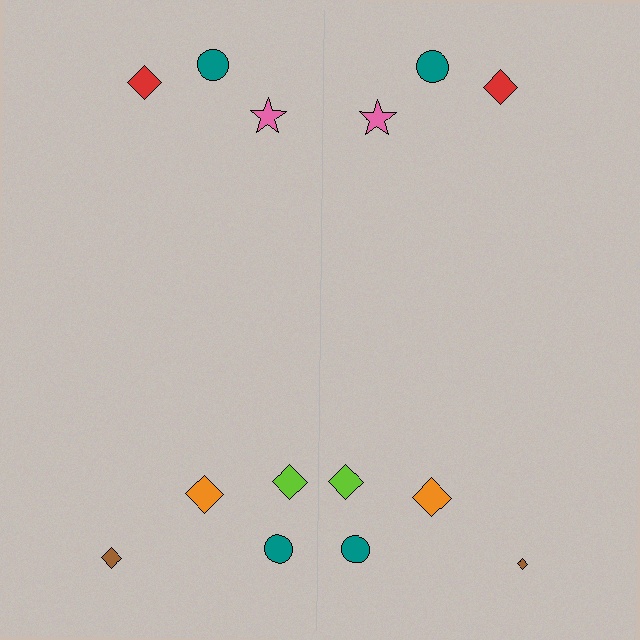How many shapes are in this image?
There are 14 shapes in this image.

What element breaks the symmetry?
The brown diamond on the right side has a different size than its mirror counterpart.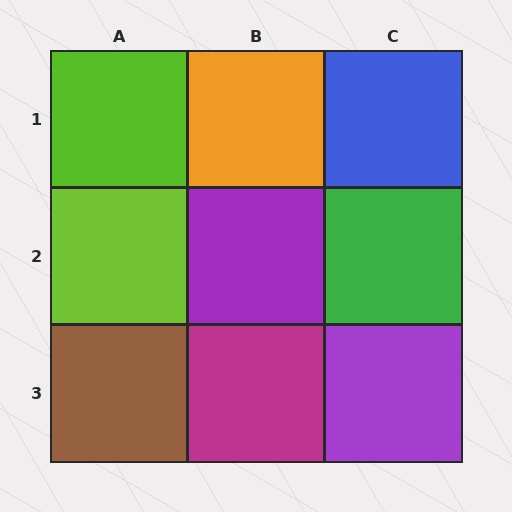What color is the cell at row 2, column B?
Purple.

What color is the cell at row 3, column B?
Magenta.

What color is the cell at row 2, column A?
Lime.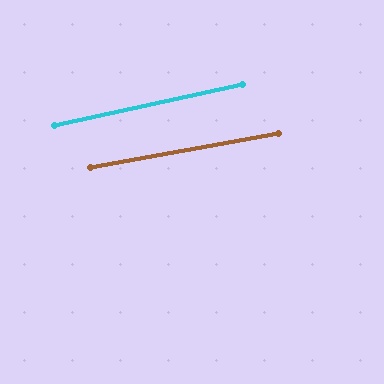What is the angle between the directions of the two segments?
Approximately 2 degrees.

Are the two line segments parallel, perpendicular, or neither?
Parallel — their directions differ by only 1.8°.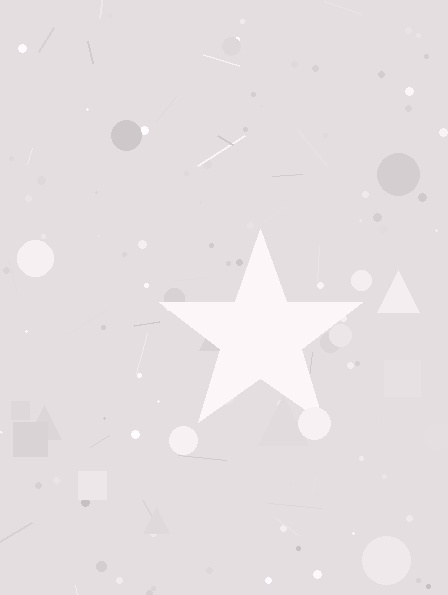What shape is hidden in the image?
A star is hidden in the image.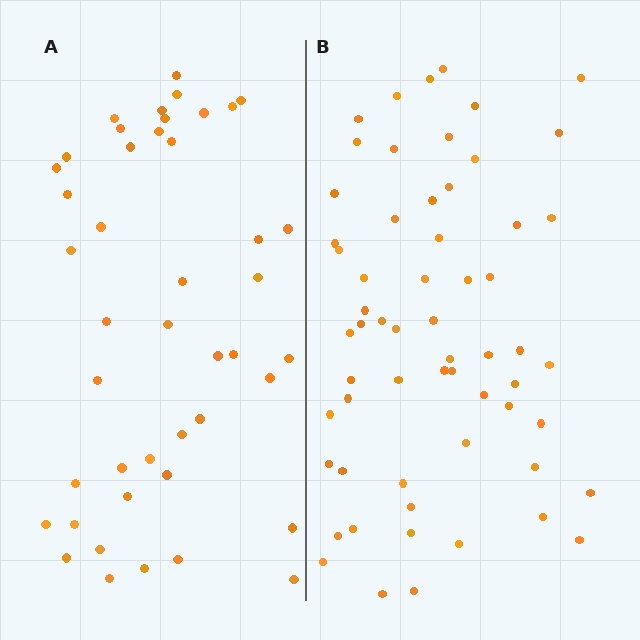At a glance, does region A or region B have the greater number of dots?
Region B (the right region) has more dots.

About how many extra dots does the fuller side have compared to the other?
Region B has approximately 15 more dots than region A.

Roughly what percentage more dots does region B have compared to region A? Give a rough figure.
About 35% more.